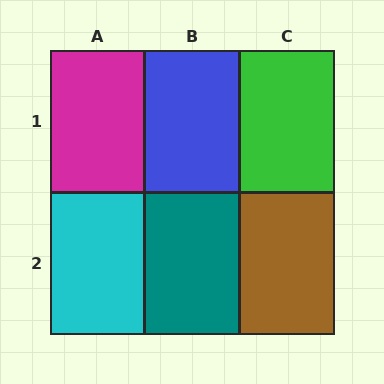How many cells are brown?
1 cell is brown.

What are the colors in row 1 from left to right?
Magenta, blue, green.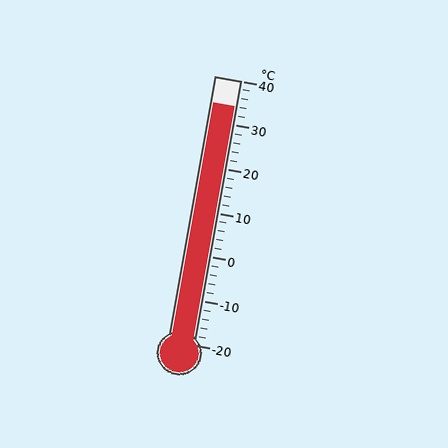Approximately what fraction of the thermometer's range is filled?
The thermometer is filled to approximately 90% of its range.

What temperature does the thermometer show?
The thermometer shows approximately 34°C.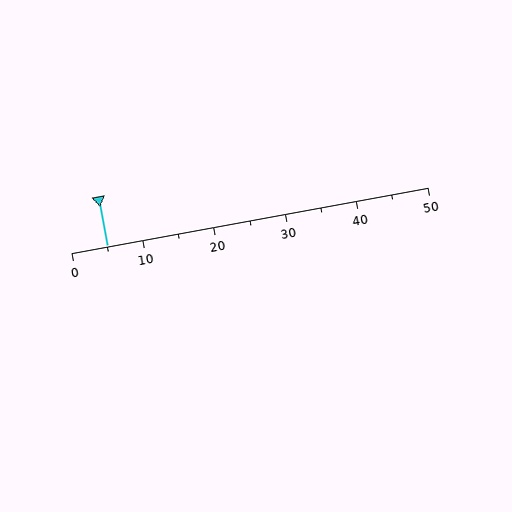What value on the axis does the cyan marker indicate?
The marker indicates approximately 5.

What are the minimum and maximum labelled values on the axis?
The axis runs from 0 to 50.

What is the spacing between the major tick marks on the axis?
The major ticks are spaced 10 apart.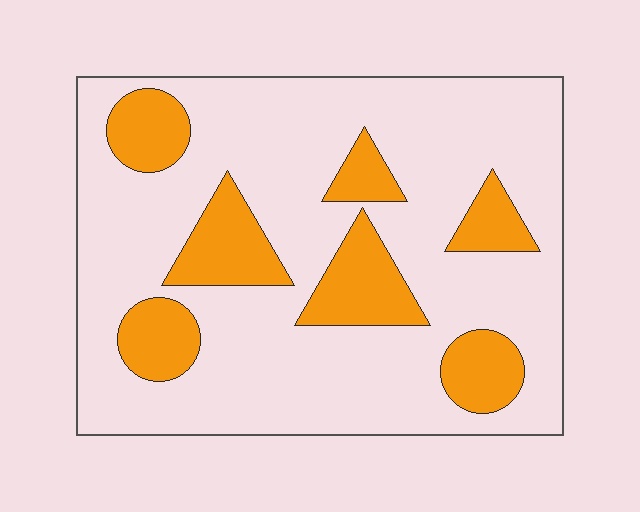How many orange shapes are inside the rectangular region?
7.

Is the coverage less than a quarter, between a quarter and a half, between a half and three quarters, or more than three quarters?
Less than a quarter.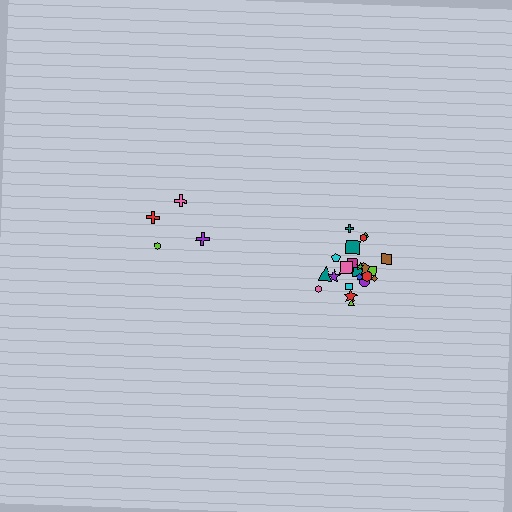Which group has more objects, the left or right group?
The right group.